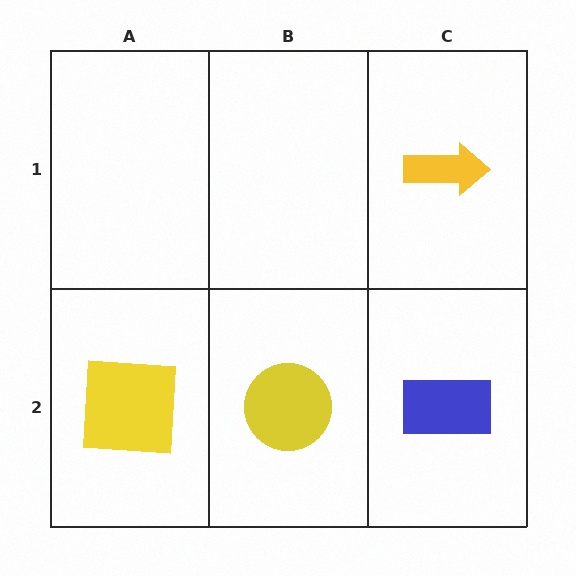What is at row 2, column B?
A yellow circle.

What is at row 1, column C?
A yellow arrow.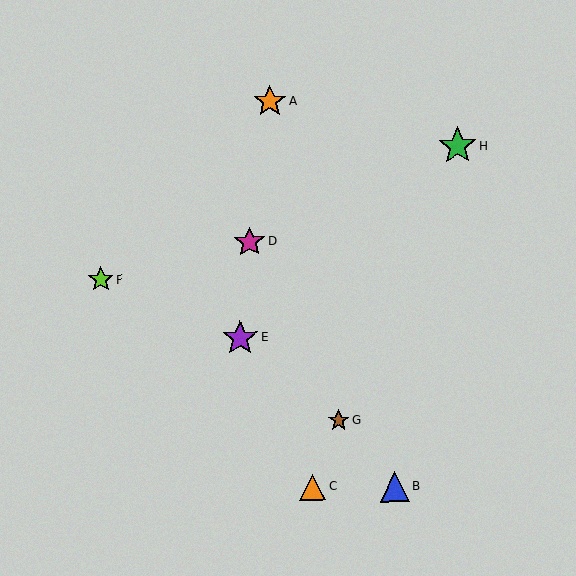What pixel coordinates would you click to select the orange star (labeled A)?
Click at (270, 102) to select the orange star A.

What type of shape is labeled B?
Shape B is a blue triangle.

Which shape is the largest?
The green star (labeled H) is the largest.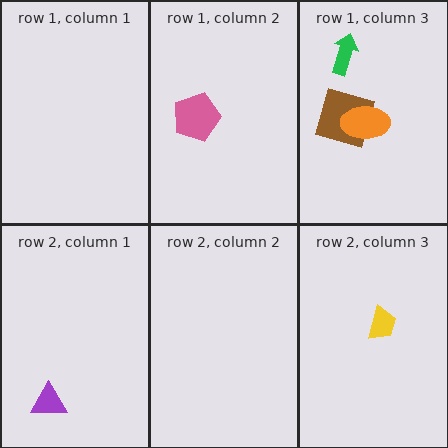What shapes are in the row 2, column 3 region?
The yellow trapezoid.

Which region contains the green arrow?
The row 1, column 3 region.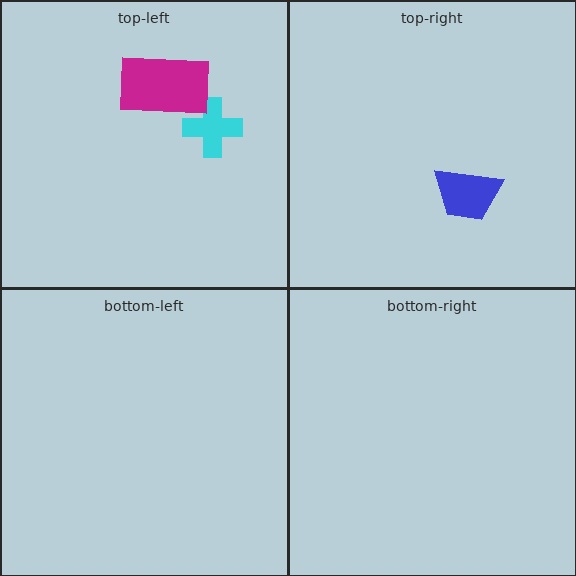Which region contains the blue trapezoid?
The top-right region.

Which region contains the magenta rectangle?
The top-left region.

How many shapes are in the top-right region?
1.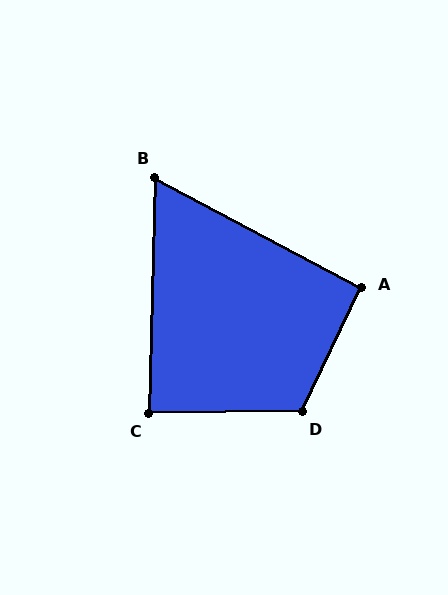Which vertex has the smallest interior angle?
B, at approximately 64 degrees.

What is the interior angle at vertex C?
Approximately 88 degrees (approximately right).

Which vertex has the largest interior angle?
D, at approximately 116 degrees.